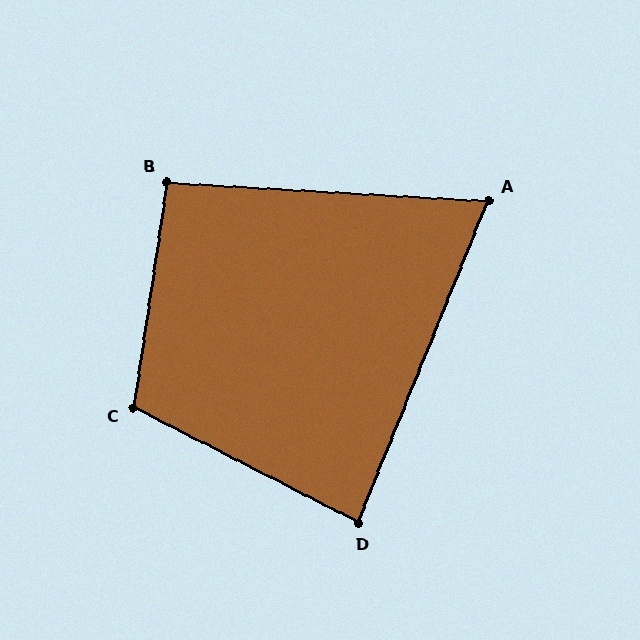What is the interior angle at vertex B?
Approximately 95 degrees (obtuse).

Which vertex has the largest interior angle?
C, at approximately 109 degrees.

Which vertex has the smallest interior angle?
A, at approximately 71 degrees.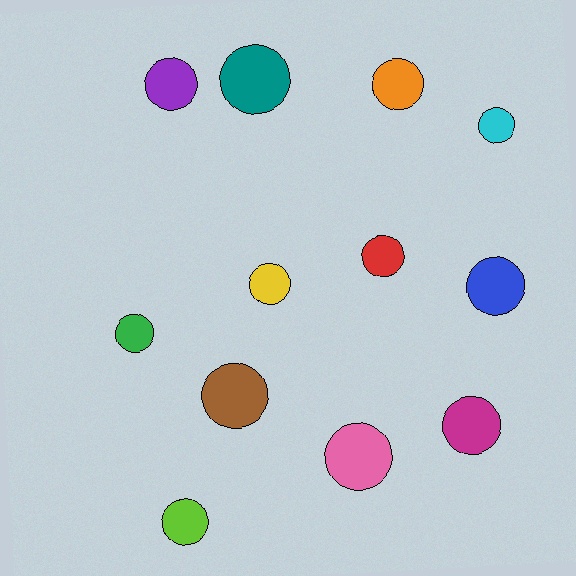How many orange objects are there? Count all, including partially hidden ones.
There is 1 orange object.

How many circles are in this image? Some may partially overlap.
There are 12 circles.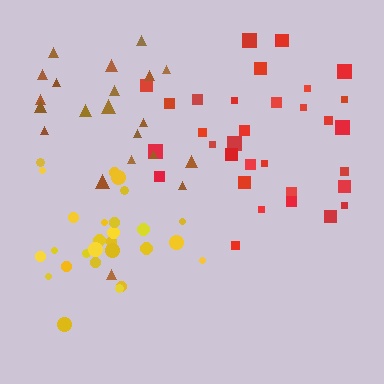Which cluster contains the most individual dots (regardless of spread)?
Red (33).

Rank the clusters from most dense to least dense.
yellow, brown, red.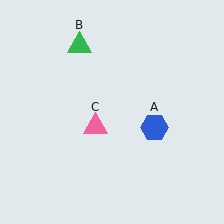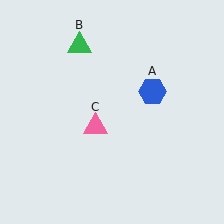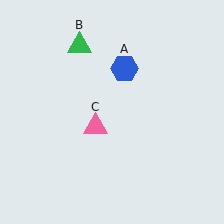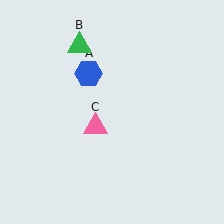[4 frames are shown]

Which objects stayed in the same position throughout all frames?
Green triangle (object B) and pink triangle (object C) remained stationary.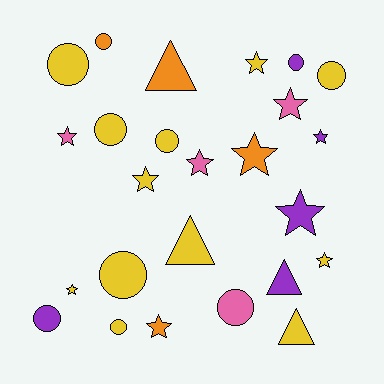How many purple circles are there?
There are 2 purple circles.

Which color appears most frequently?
Yellow, with 12 objects.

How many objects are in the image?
There are 25 objects.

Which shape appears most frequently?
Star, with 11 objects.